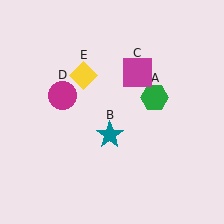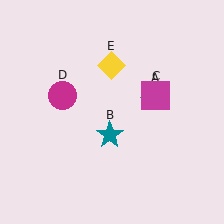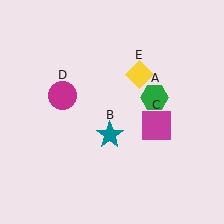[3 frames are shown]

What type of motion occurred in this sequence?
The magenta square (object C), yellow diamond (object E) rotated clockwise around the center of the scene.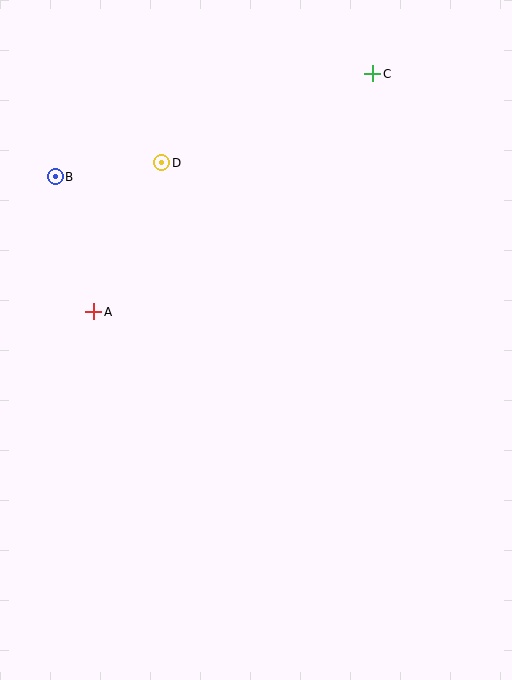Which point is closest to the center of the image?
Point A at (94, 312) is closest to the center.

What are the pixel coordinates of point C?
Point C is at (373, 74).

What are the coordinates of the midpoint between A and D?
The midpoint between A and D is at (128, 237).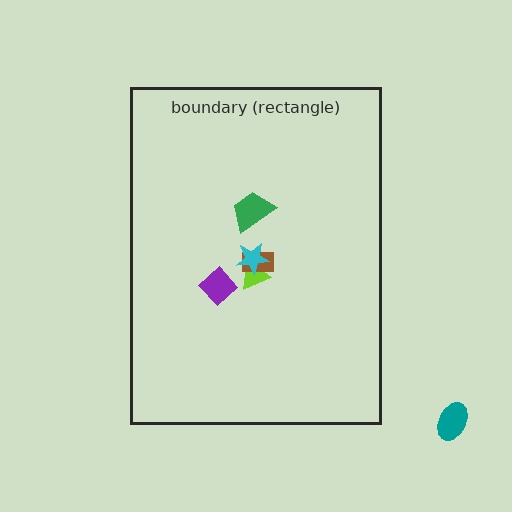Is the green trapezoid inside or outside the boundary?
Inside.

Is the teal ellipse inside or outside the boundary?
Outside.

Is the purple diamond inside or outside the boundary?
Inside.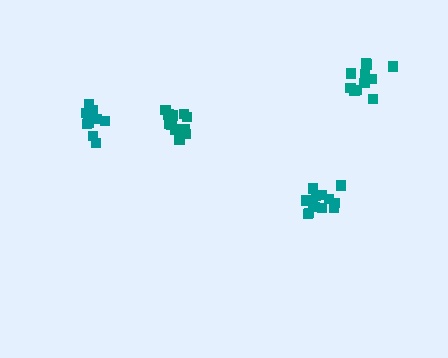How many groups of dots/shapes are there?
There are 4 groups.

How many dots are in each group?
Group 1: 11 dots, Group 2: 12 dots, Group 3: 14 dots, Group 4: 12 dots (49 total).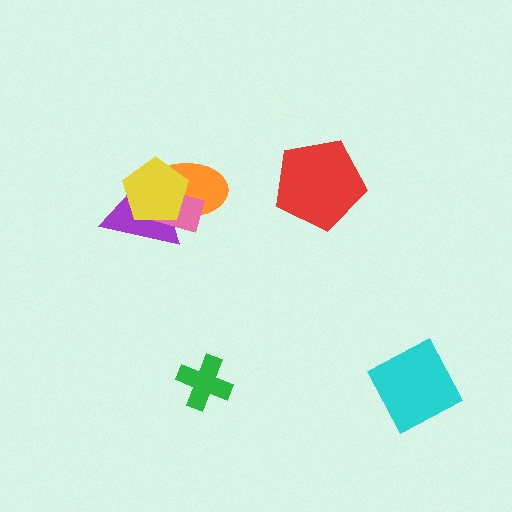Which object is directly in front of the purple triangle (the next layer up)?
The orange ellipse is directly in front of the purple triangle.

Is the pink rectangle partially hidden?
Yes, it is partially covered by another shape.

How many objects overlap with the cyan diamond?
0 objects overlap with the cyan diamond.